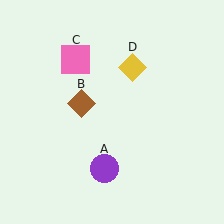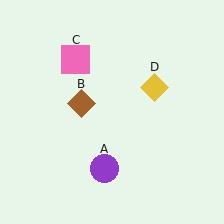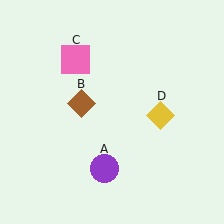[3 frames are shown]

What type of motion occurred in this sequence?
The yellow diamond (object D) rotated clockwise around the center of the scene.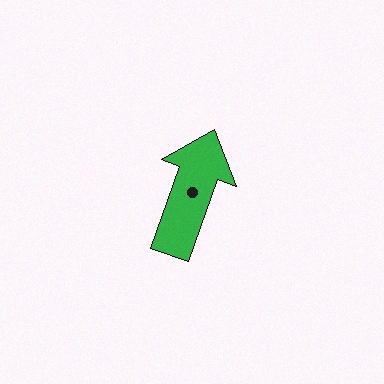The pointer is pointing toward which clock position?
Roughly 1 o'clock.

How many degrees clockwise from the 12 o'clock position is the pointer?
Approximately 20 degrees.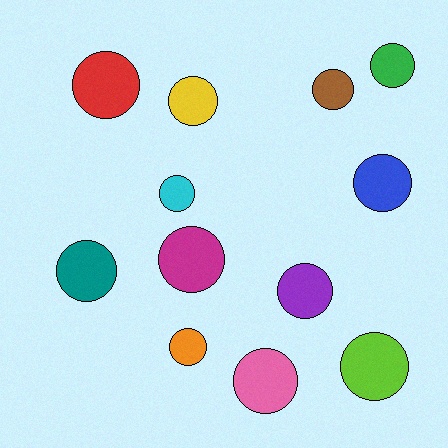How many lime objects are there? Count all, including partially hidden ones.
There is 1 lime object.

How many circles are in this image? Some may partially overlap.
There are 12 circles.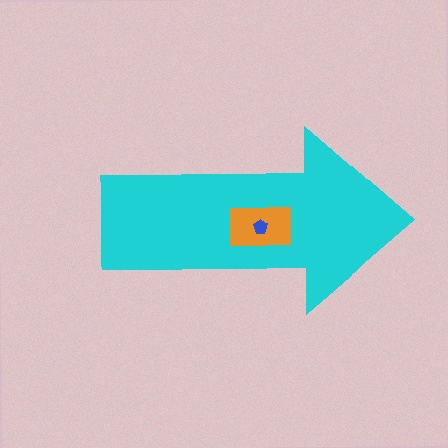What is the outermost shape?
The cyan arrow.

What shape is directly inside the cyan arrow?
The orange rectangle.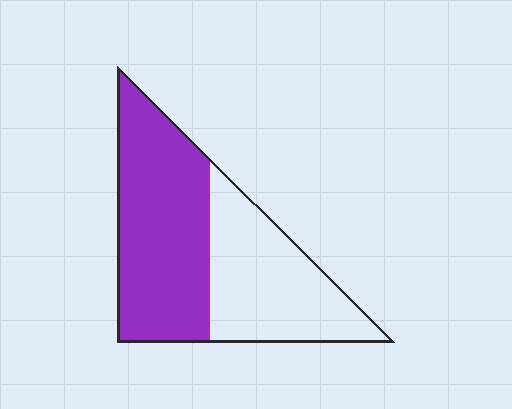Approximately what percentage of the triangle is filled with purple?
Approximately 55%.